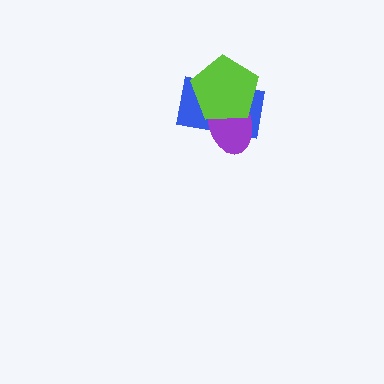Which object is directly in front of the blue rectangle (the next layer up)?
The purple ellipse is directly in front of the blue rectangle.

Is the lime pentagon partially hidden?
No, no other shape covers it.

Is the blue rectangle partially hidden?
Yes, it is partially covered by another shape.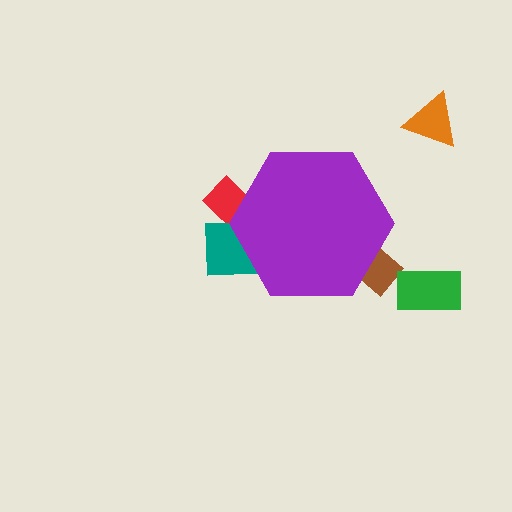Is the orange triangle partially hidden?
No, the orange triangle is fully visible.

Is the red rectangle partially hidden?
Yes, the red rectangle is partially hidden behind the purple hexagon.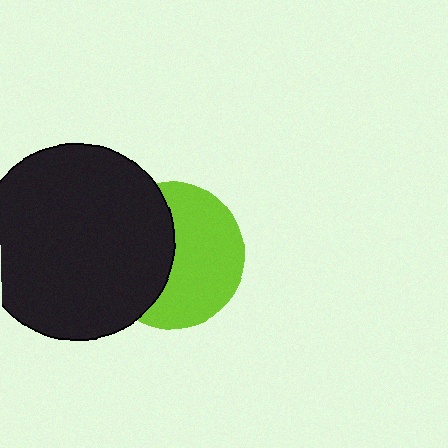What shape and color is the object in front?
The object in front is a black circle.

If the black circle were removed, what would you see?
You would see the complete lime circle.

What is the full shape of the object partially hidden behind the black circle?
The partially hidden object is a lime circle.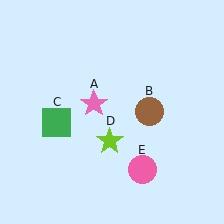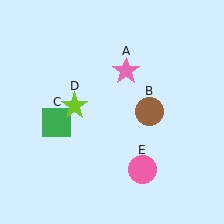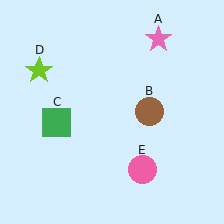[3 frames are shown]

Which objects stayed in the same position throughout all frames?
Brown circle (object B) and green square (object C) and pink circle (object E) remained stationary.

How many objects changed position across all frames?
2 objects changed position: pink star (object A), lime star (object D).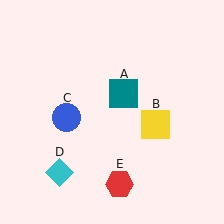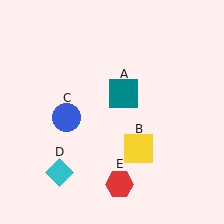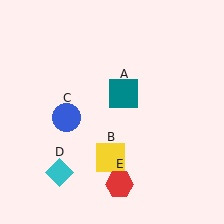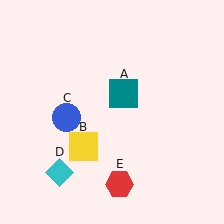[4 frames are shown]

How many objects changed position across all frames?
1 object changed position: yellow square (object B).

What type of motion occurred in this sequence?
The yellow square (object B) rotated clockwise around the center of the scene.